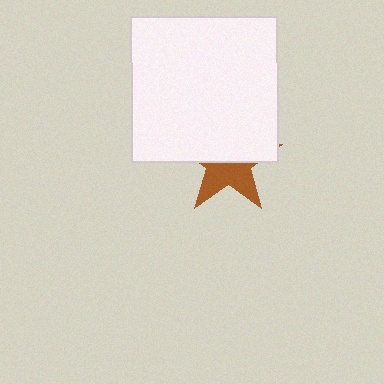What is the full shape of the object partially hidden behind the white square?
The partially hidden object is a brown star.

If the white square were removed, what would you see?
You would see the complete brown star.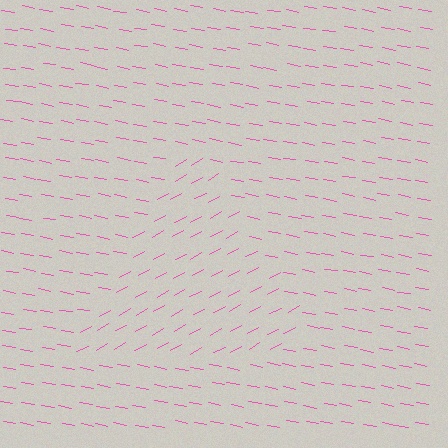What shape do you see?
I see a triangle.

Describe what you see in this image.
The image is filled with small pink line segments. A triangle region in the image has lines oriented differently from the surrounding lines, creating a visible texture boundary.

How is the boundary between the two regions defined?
The boundary is defined purely by a change in line orientation (approximately 39 degrees difference). All lines are the same color and thickness.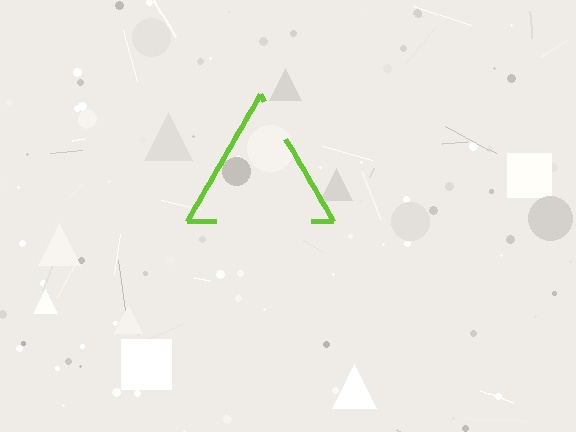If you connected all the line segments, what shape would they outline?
They would outline a triangle.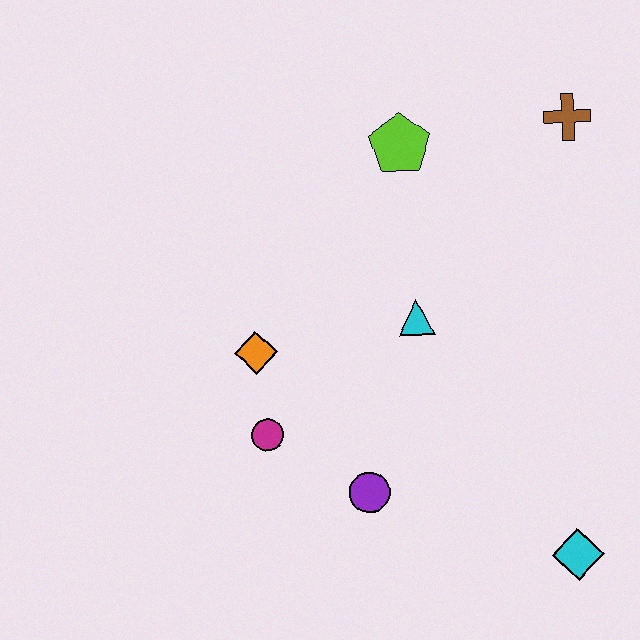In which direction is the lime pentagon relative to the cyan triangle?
The lime pentagon is above the cyan triangle.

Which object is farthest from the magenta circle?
The brown cross is farthest from the magenta circle.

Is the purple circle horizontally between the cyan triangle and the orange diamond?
Yes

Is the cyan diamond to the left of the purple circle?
No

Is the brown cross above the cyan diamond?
Yes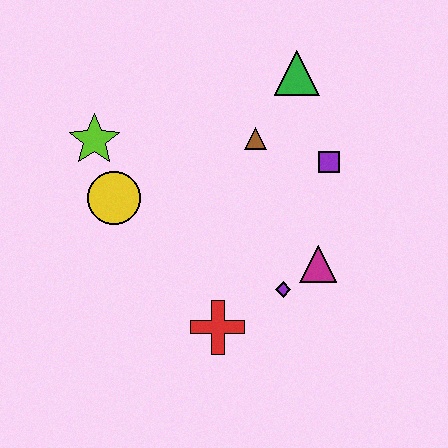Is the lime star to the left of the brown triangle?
Yes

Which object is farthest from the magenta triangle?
The lime star is farthest from the magenta triangle.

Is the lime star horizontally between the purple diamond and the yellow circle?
No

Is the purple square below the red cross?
No